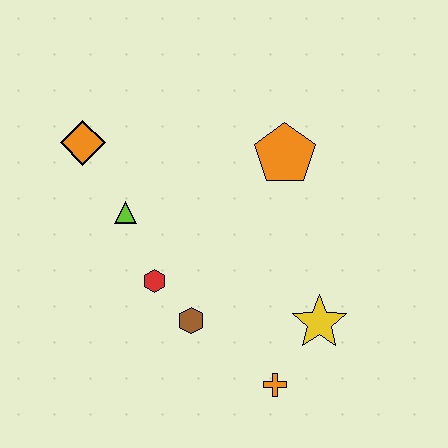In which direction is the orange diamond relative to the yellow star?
The orange diamond is to the left of the yellow star.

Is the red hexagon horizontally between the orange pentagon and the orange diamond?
Yes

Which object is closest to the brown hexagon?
The red hexagon is closest to the brown hexagon.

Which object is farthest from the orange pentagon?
The orange cross is farthest from the orange pentagon.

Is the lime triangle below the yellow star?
No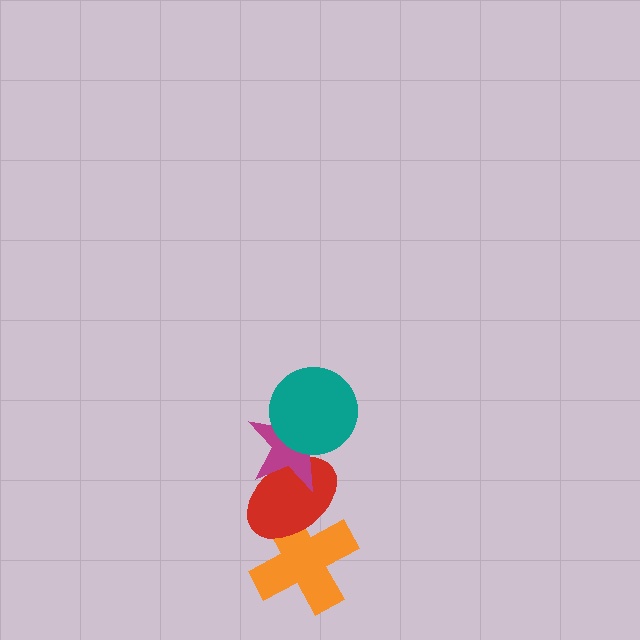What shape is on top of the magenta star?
The teal circle is on top of the magenta star.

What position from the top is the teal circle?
The teal circle is 1st from the top.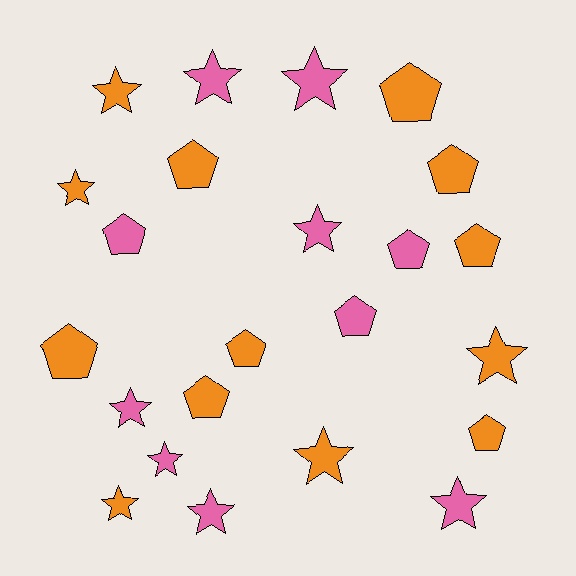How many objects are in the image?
There are 23 objects.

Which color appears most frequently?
Orange, with 13 objects.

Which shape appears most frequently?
Star, with 12 objects.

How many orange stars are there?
There are 5 orange stars.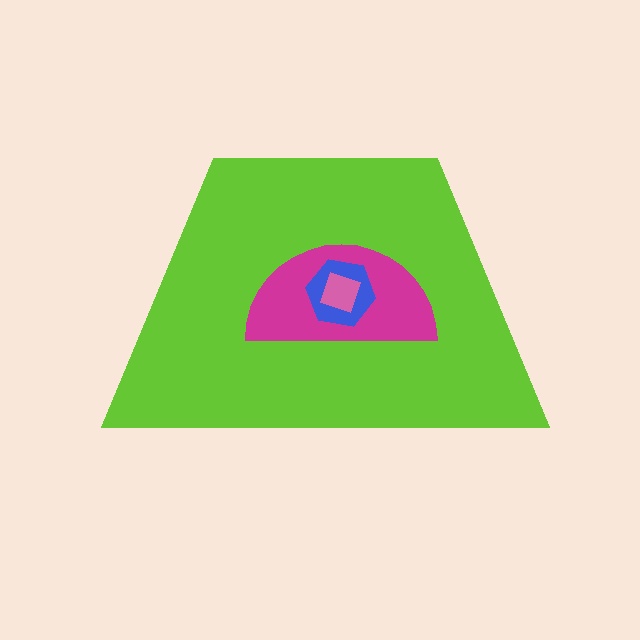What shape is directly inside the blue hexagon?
The pink square.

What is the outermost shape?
The lime trapezoid.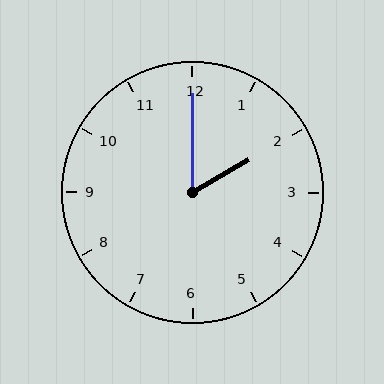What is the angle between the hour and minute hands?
Approximately 60 degrees.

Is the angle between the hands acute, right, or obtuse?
It is acute.